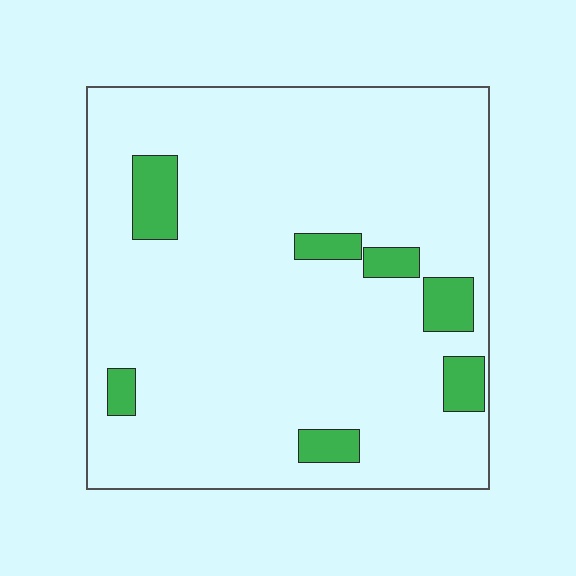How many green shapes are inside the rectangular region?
7.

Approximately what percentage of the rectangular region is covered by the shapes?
Approximately 10%.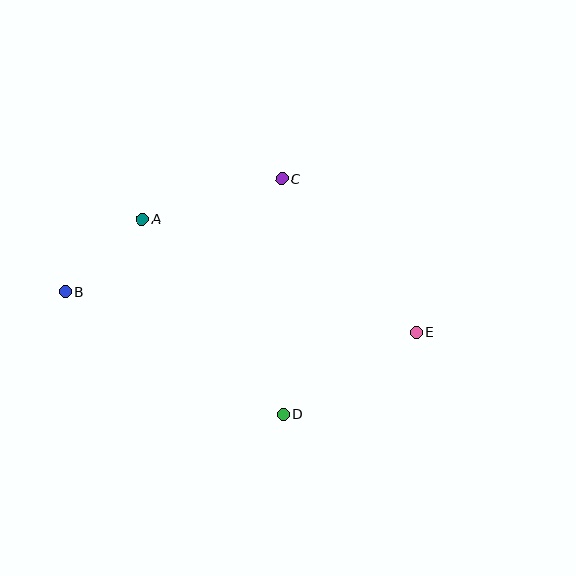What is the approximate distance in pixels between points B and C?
The distance between B and C is approximately 244 pixels.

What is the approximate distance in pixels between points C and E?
The distance between C and E is approximately 204 pixels.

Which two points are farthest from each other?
Points B and E are farthest from each other.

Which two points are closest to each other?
Points A and B are closest to each other.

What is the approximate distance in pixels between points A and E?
The distance between A and E is approximately 296 pixels.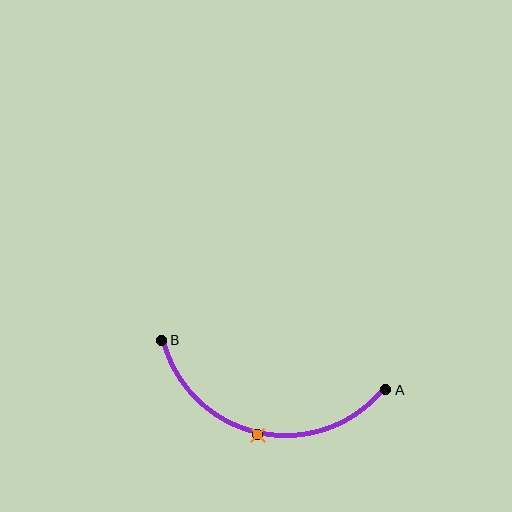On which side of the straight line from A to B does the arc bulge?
The arc bulges below the straight line connecting A and B.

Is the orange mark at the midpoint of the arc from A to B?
Yes. The orange mark lies on the arc at equal arc-length from both A and B — it is the arc midpoint.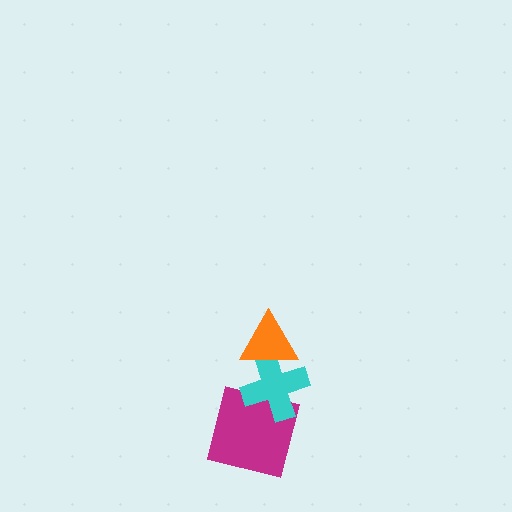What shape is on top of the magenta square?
The cyan cross is on top of the magenta square.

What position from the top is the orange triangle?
The orange triangle is 1st from the top.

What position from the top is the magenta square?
The magenta square is 3rd from the top.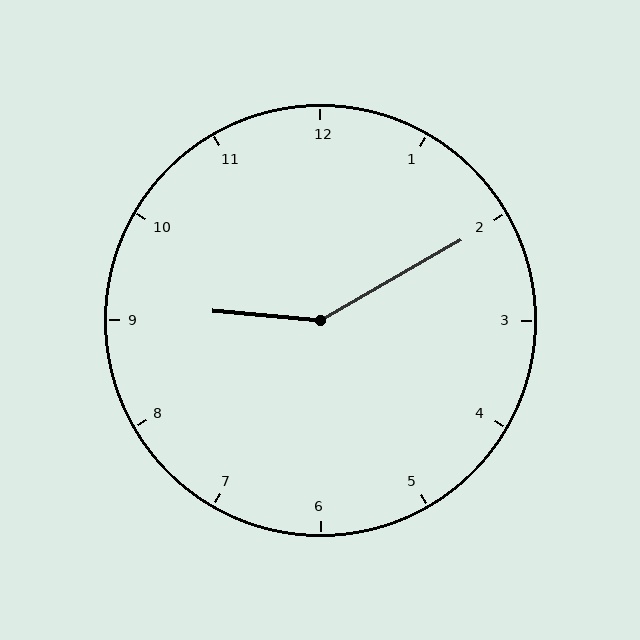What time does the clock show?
9:10.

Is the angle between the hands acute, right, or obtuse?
It is obtuse.